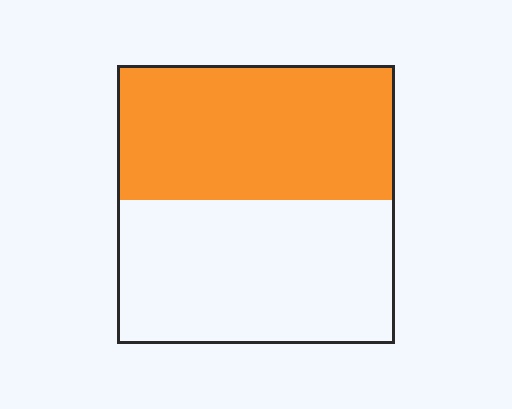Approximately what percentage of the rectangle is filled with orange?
Approximately 50%.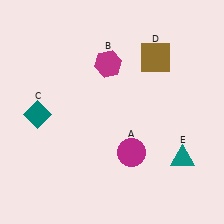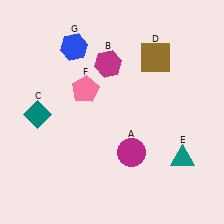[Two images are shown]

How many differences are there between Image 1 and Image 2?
There are 2 differences between the two images.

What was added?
A pink pentagon (F), a blue hexagon (G) were added in Image 2.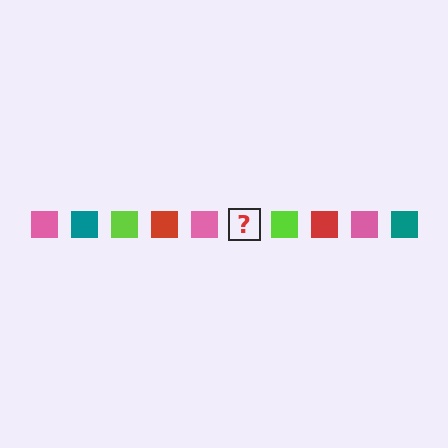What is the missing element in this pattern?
The missing element is a teal square.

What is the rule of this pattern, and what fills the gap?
The rule is that the pattern cycles through pink, teal, lime, red squares. The gap should be filled with a teal square.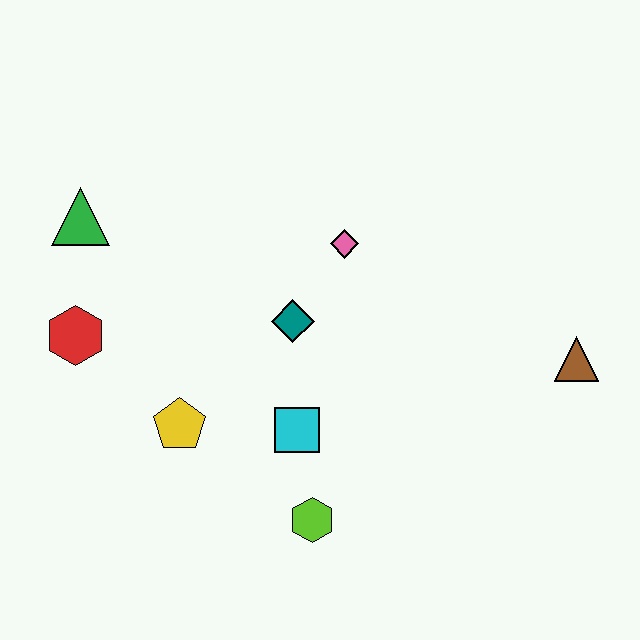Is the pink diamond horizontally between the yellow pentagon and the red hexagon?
No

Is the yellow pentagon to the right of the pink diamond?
No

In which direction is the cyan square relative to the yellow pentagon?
The cyan square is to the right of the yellow pentagon.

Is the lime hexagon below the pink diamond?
Yes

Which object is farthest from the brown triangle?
The green triangle is farthest from the brown triangle.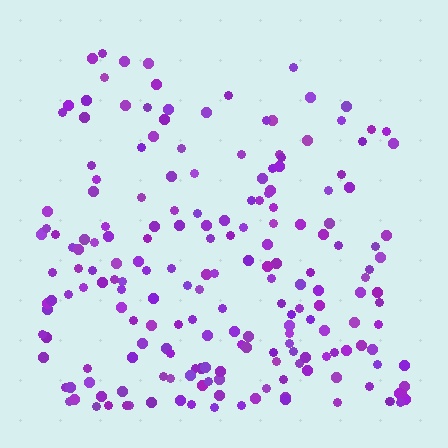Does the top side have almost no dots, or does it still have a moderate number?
Still a moderate number, just noticeably fewer than the bottom.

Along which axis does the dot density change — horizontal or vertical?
Vertical.